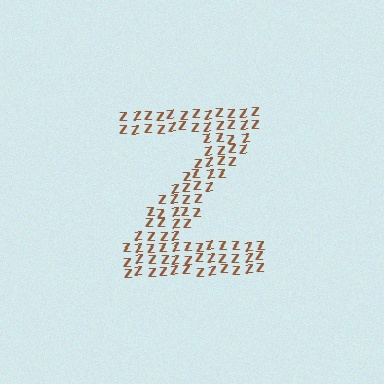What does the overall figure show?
The overall figure shows the letter Z.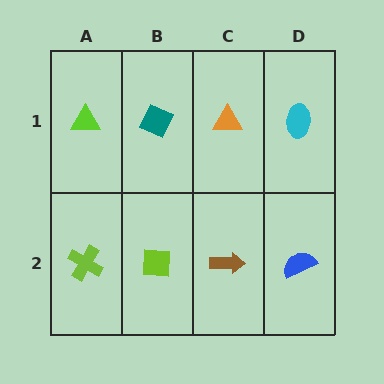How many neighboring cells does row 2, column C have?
3.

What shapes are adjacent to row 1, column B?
A lime square (row 2, column B), a lime triangle (row 1, column A), an orange triangle (row 1, column C).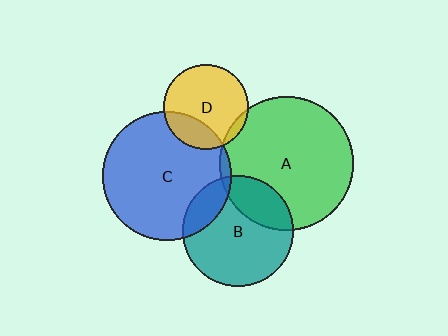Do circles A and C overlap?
Yes.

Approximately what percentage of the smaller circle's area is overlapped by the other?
Approximately 5%.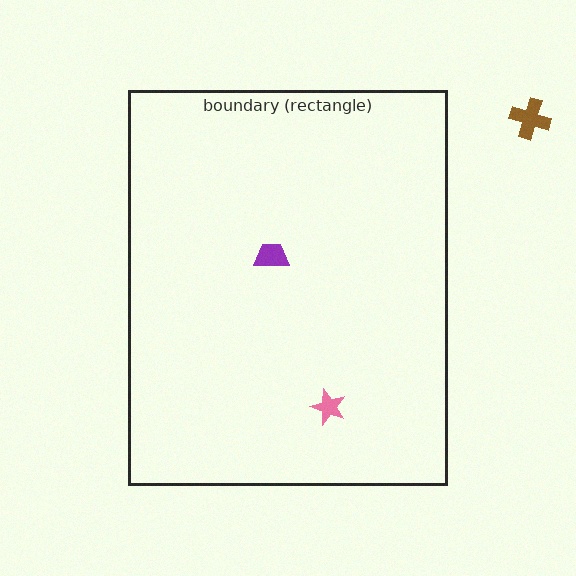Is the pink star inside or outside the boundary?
Inside.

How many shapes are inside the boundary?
2 inside, 1 outside.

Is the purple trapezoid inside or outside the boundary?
Inside.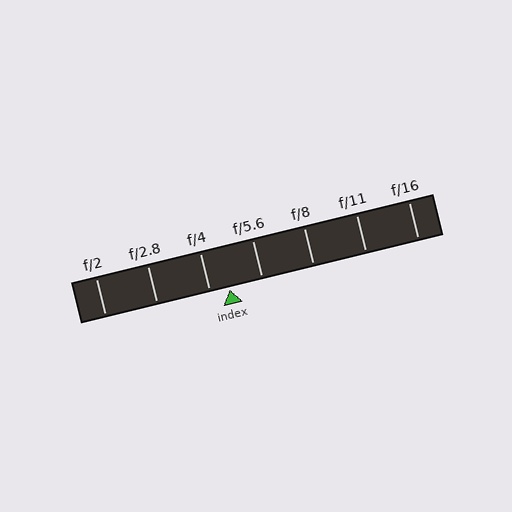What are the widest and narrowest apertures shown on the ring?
The widest aperture shown is f/2 and the narrowest is f/16.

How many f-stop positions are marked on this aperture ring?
There are 7 f-stop positions marked.